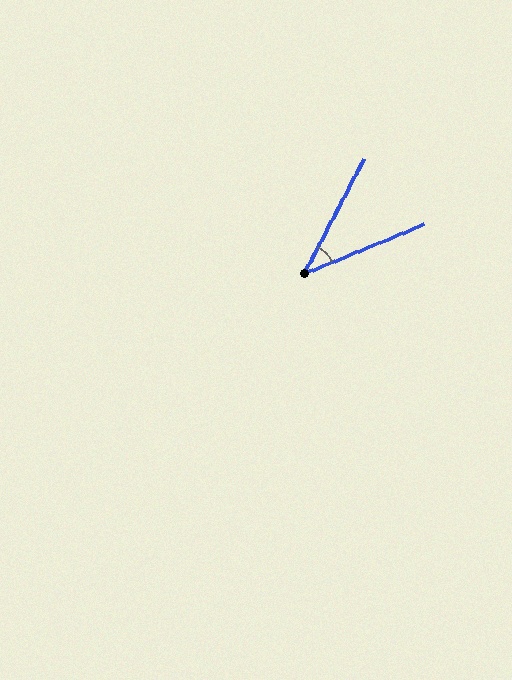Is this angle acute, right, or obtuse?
It is acute.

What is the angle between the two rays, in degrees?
Approximately 40 degrees.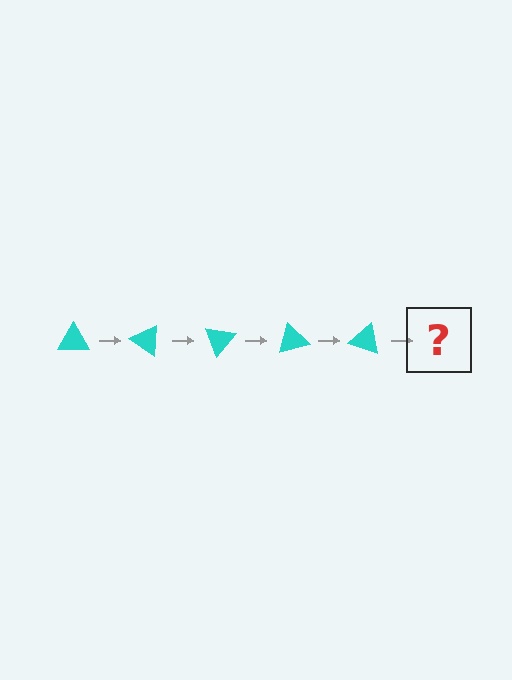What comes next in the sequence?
The next element should be a cyan triangle rotated 175 degrees.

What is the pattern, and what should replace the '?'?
The pattern is that the triangle rotates 35 degrees each step. The '?' should be a cyan triangle rotated 175 degrees.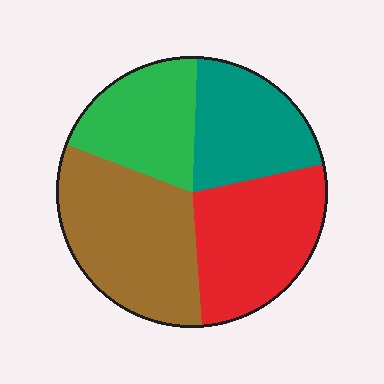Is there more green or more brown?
Brown.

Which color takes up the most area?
Brown, at roughly 30%.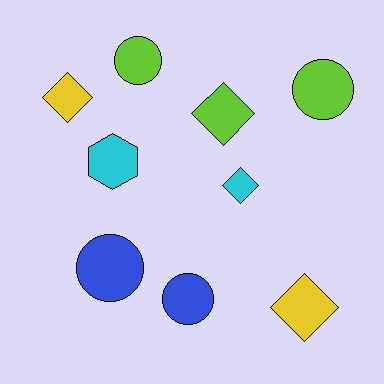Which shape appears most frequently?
Circle, with 4 objects.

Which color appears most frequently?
Lime, with 3 objects.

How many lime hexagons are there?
There are no lime hexagons.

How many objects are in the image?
There are 9 objects.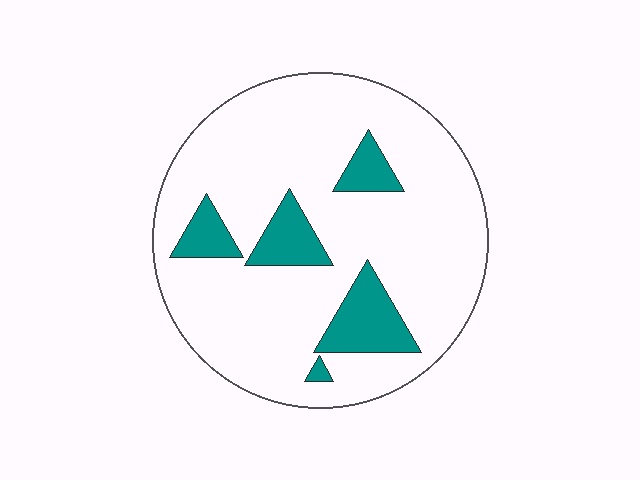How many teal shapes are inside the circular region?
5.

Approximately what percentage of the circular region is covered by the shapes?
Approximately 15%.